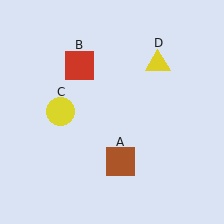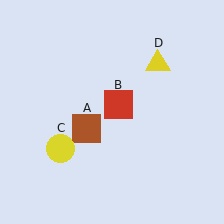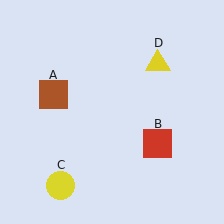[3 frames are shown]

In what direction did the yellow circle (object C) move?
The yellow circle (object C) moved down.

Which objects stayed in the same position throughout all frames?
Yellow triangle (object D) remained stationary.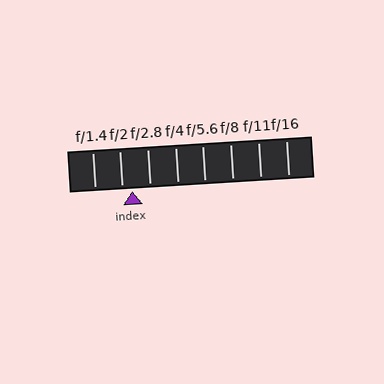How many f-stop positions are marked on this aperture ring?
There are 8 f-stop positions marked.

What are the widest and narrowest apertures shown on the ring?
The widest aperture shown is f/1.4 and the narrowest is f/16.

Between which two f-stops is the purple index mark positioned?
The index mark is between f/2 and f/2.8.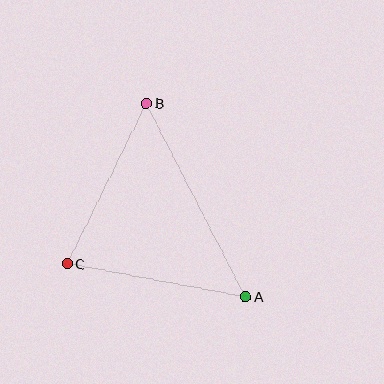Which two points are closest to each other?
Points B and C are closest to each other.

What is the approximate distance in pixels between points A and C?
The distance between A and C is approximately 181 pixels.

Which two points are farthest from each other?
Points A and B are farthest from each other.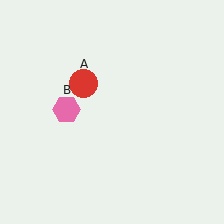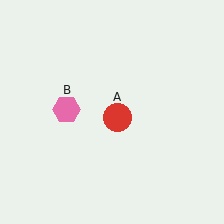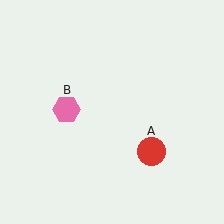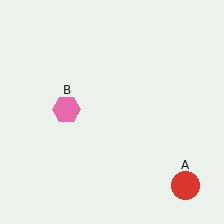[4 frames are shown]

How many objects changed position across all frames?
1 object changed position: red circle (object A).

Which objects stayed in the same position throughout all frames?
Pink hexagon (object B) remained stationary.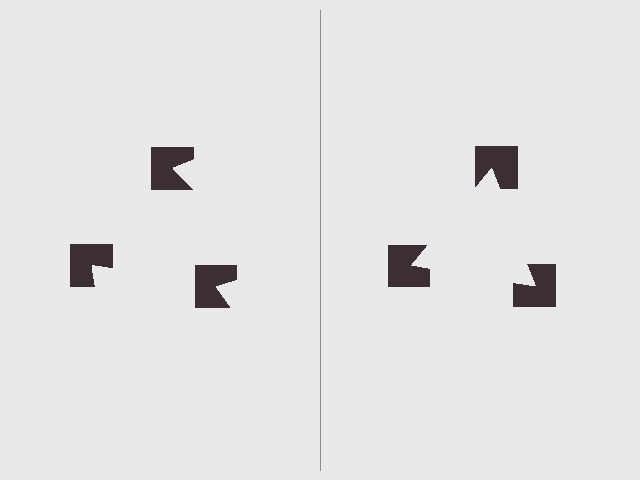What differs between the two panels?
The notched squares are positioned identically on both sides; only the wedge orientations differ. On the right they align to a triangle; on the left they are misaligned.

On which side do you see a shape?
An illusory triangle appears on the right side. On the left side the wedge cuts are rotated, so no coherent shape forms.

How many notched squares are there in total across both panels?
6 — 3 on each side.